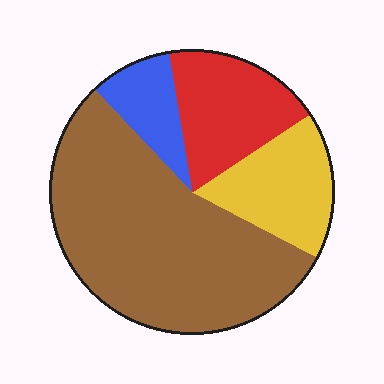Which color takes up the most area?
Brown, at roughly 55%.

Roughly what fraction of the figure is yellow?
Yellow takes up about one sixth (1/6) of the figure.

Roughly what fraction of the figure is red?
Red covers roughly 20% of the figure.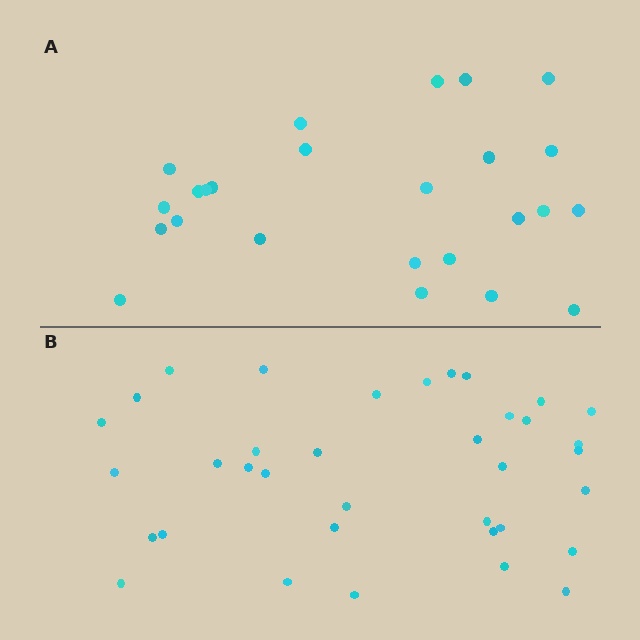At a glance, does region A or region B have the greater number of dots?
Region B (the bottom region) has more dots.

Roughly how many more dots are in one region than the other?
Region B has roughly 12 or so more dots than region A.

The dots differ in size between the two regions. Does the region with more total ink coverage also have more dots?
No. Region A has more total ink coverage because its dots are larger, but region B actually contains more individual dots. Total area can be misleading — the number of items is what matters here.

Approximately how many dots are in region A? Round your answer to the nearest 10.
About 20 dots. (The exact count is 25, which rounds to 20.)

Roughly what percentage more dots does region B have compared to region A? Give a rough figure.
About 45% more.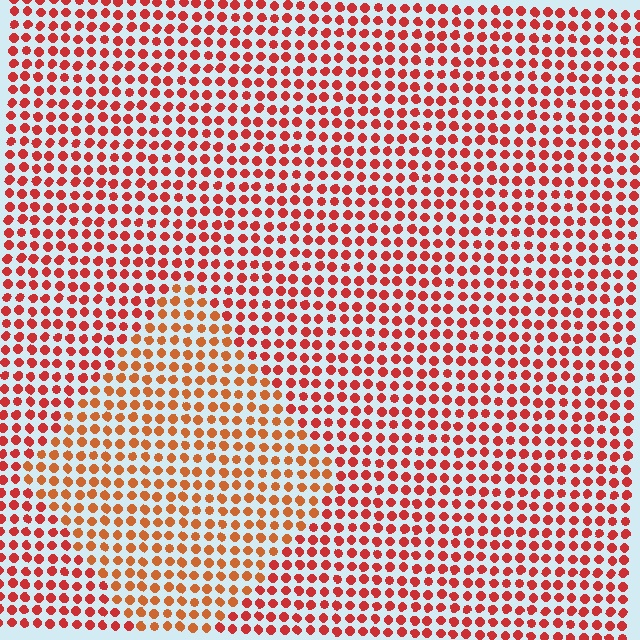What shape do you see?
I see a diamond.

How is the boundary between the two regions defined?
The boundary is defined purely by a slight shift in hue (about 23 degrees). Spacing, size, and orientation are identical on both sides.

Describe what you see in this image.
The image is filled with small red elements in a uniform arrangement. A diamond-shaped region is visible where the elements are tinted to a slightly different hue, forming a subtle color boundary.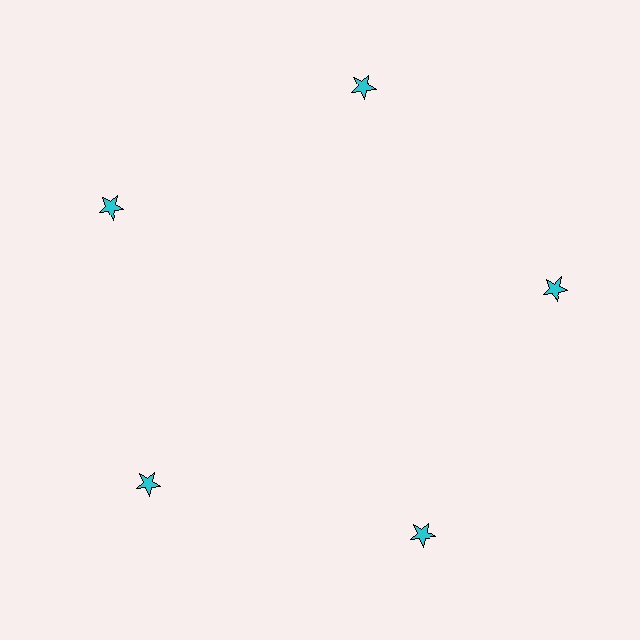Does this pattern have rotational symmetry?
Yes, this pattern has 5-fold rotational symmetry. It looks the same after rotating 72 degrees around the center.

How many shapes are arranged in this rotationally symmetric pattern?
There are 5 shapes, arranged in 5 groups of 1.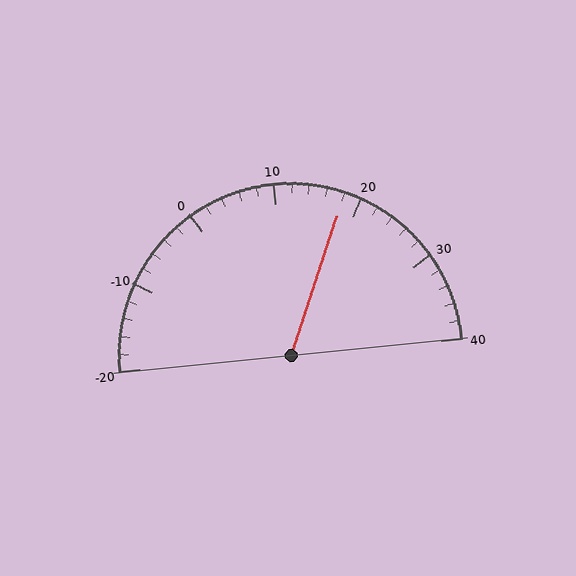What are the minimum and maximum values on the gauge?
The gauge ranges from -20 to 40.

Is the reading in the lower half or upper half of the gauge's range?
The reading is in the upper half of the range (-20 to 40).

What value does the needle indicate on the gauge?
The needle indicates approximately 18.